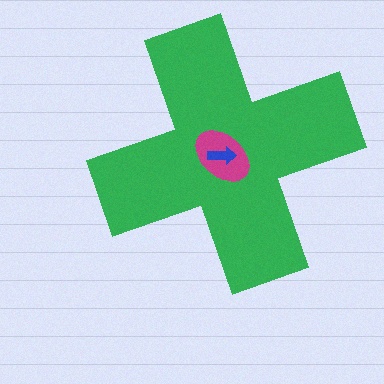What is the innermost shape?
The blue arrow.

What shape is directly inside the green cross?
The magenta ellipse.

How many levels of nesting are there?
3.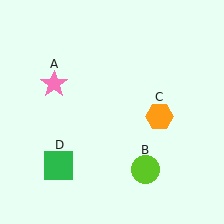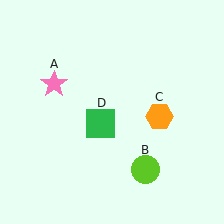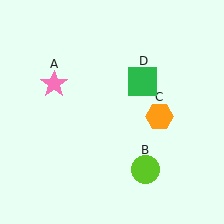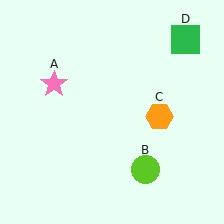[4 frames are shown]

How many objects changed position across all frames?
1 object changed position: green square (object D).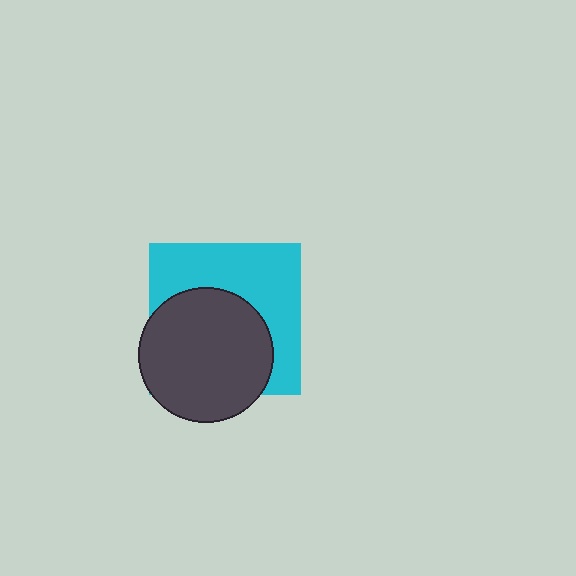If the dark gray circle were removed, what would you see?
You would see the complete cyan square.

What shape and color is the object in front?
The object in front is a dark gray circle.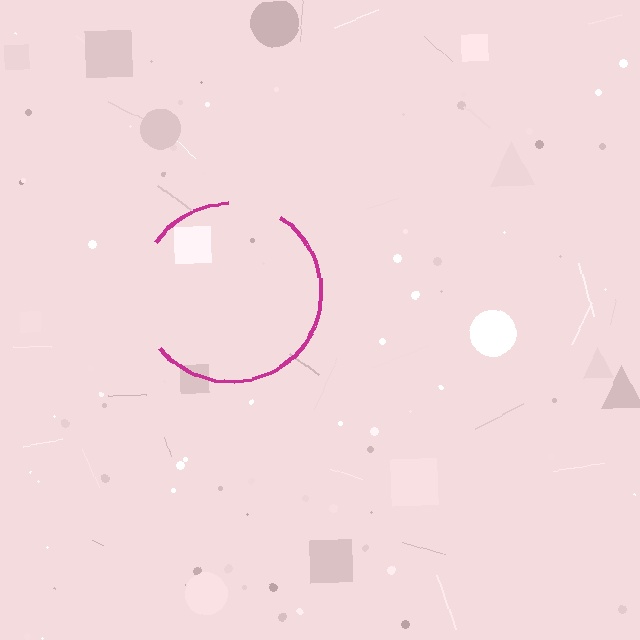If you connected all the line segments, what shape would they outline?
They would outline a circle.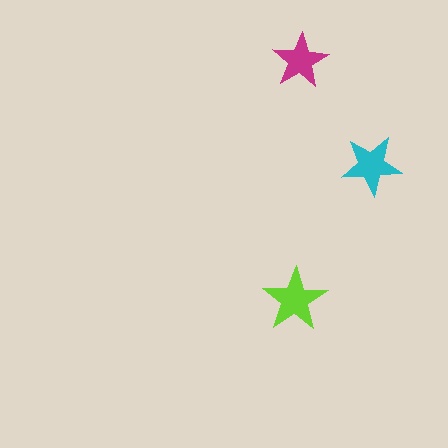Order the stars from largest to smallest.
the lime one, the cyan one, the magenta one.